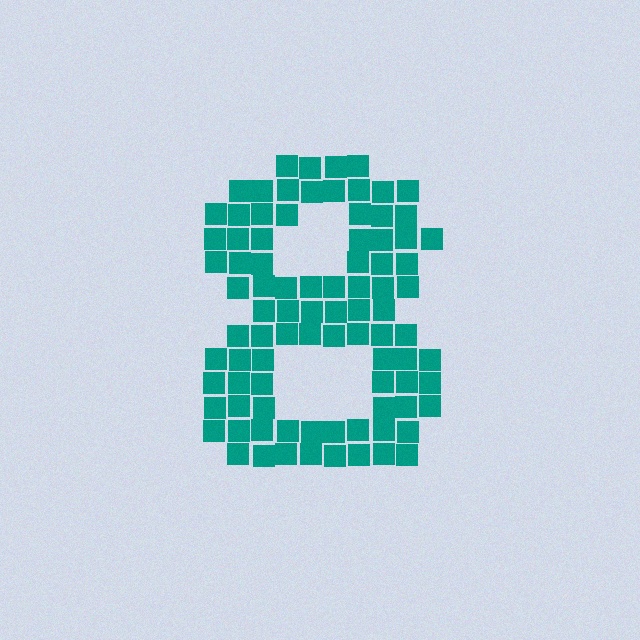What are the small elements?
The small elements are squares.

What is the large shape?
The large shape is the digit 8.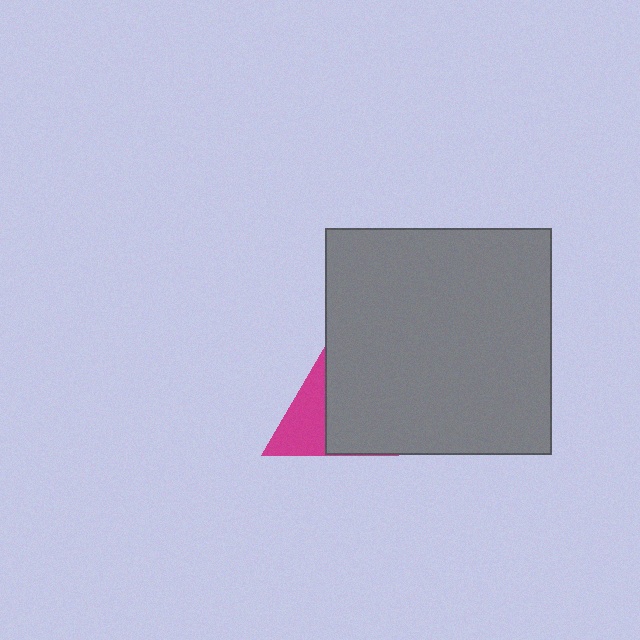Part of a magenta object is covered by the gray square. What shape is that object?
It is a triangle.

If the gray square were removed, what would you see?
You would see the complete magenta triangle.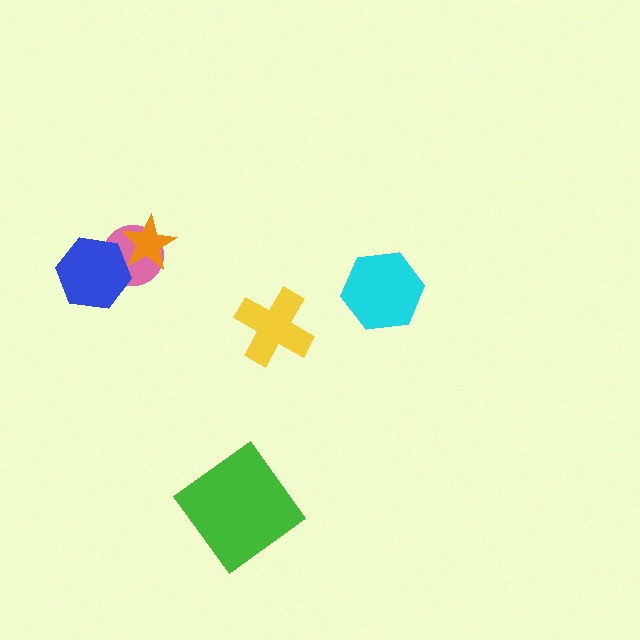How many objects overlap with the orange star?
1 object overlaps with the orange star.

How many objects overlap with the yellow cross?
0 objects overlap with the yellow cross.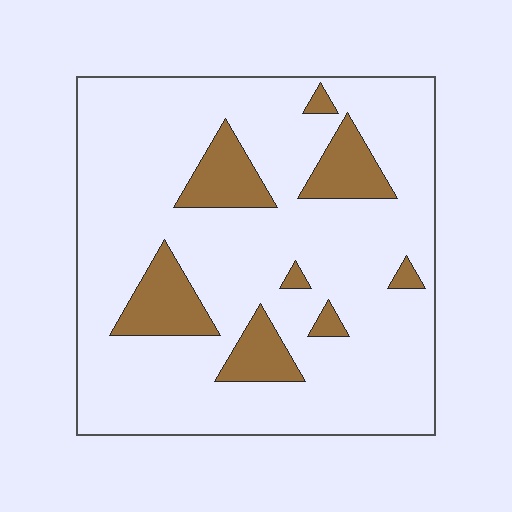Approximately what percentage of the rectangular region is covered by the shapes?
Approximately 15%.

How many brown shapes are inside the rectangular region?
8.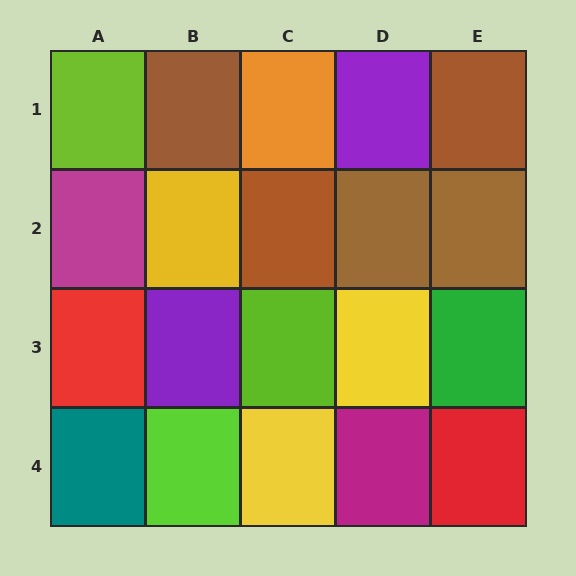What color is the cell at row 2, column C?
Brown.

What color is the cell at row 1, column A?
Lime.